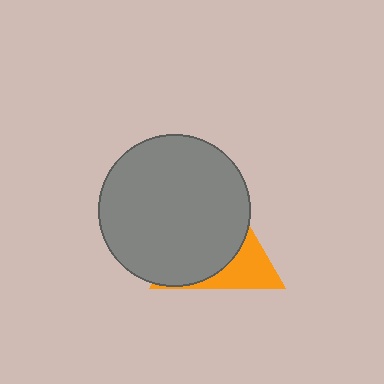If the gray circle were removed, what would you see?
You would see the complete orange triangle.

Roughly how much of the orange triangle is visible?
A small part of it is visible (roughly 32%).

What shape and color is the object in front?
The object in front is a gray circle.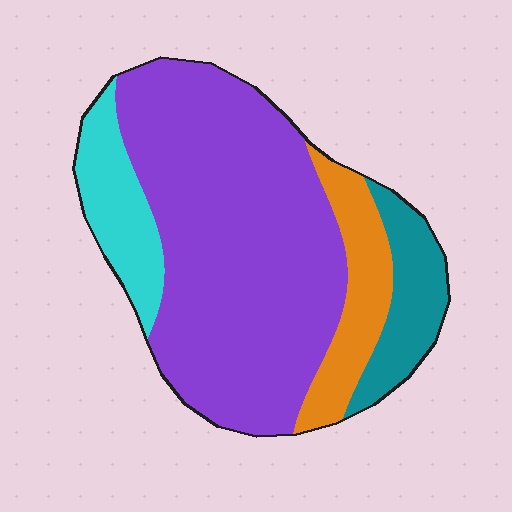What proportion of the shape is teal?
Teal takes up about one eighth (1/8) of the shape.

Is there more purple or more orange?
Purple.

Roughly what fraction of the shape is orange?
Orange covers around 15% of the shape.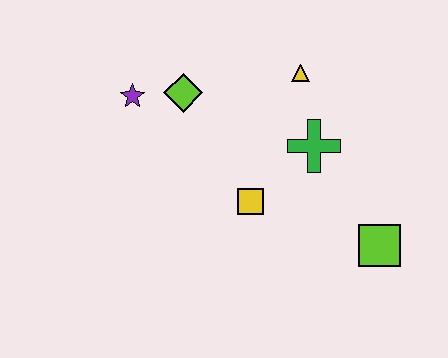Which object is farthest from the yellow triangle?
The lime square is farthest from the yellow triangle.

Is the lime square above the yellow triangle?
No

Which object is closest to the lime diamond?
The purple star is closest to the lime diamond.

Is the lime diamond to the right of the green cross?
No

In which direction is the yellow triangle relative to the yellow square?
The yellow triangle is above the yellow square.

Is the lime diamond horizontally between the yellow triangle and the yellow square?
No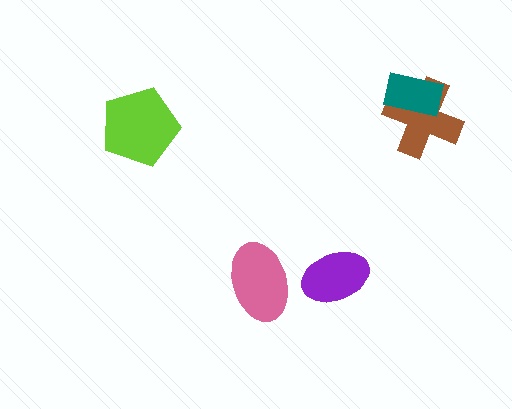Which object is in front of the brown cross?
The teal rectangle is in front of the brown cross.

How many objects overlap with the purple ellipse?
0 objects overlap with the purple ellipse.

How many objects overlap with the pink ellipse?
0 objects overlap with the pink ellipse.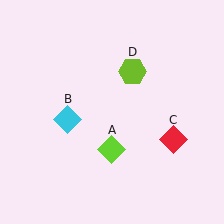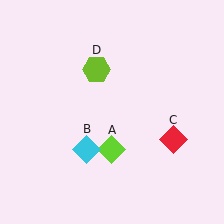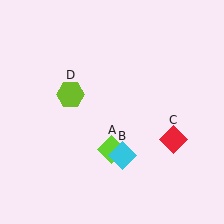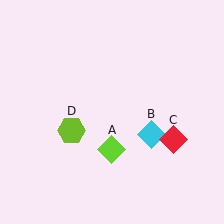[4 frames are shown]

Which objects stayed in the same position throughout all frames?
Lime diamond (object A) and red diamond (object C) remained stationary.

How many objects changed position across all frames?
2 objects changed position: cyan diamond (object B), lime hexagon (object D).